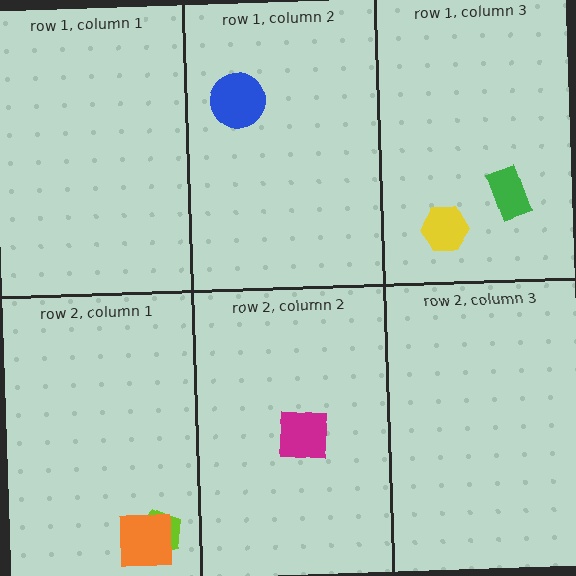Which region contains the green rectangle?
The row 1, column 3 region.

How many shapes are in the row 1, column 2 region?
1.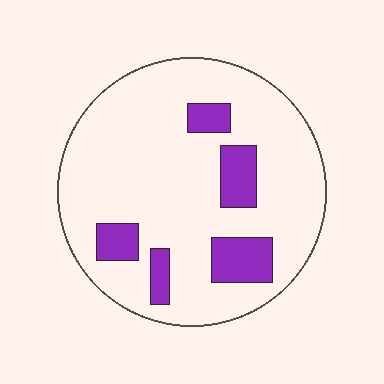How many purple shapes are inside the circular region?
5.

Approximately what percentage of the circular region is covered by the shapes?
Approximately 15%.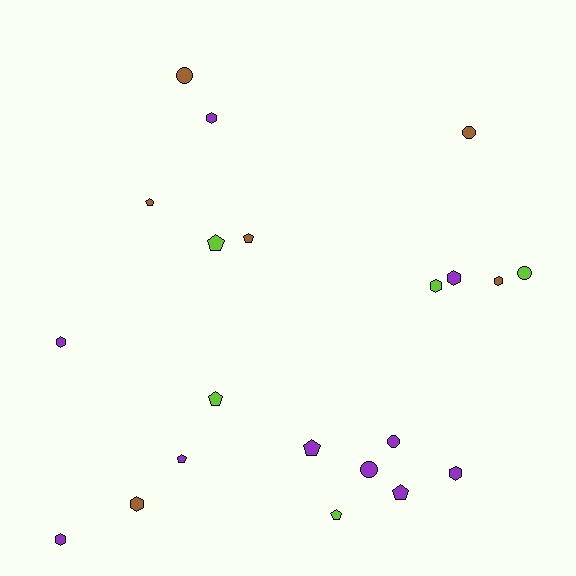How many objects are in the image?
There are 21 objects.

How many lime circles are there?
There is 1 lime circle.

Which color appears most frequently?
Purple, with 10 objects.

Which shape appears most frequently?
Hexagon, with 8 objects.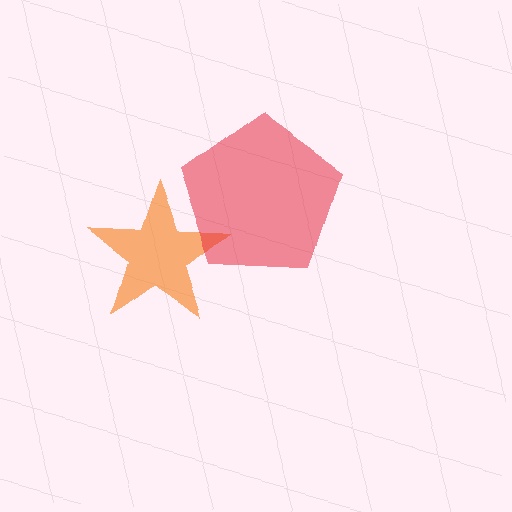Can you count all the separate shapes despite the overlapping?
Yes, there are 2 separate shapes.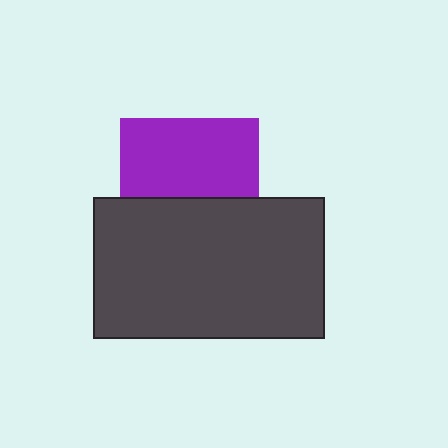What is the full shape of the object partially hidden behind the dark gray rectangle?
The partially hidden object is a purple square.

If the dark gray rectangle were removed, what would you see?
You would see the complete purple square.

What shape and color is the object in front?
The object in front is a dark gray rectangle.